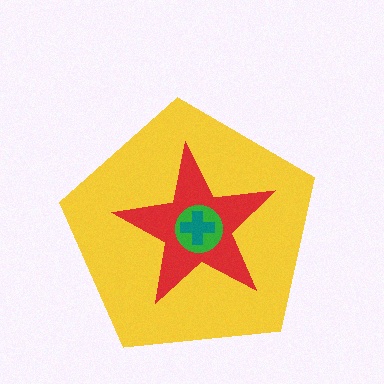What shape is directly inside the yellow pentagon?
The red star.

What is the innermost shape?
The teal cross.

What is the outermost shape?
The yellow pentagon.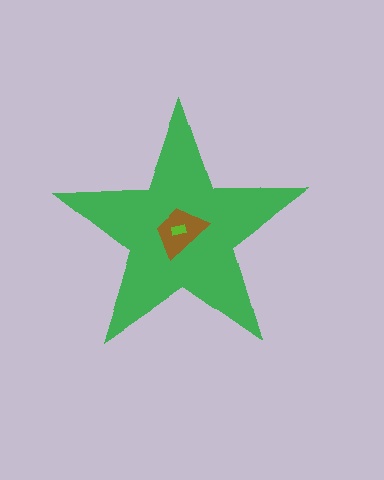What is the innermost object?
The lime rectangle.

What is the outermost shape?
The green star.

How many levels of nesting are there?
3.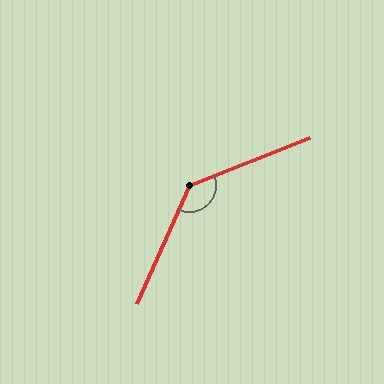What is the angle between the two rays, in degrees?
Approximately 136 degrees.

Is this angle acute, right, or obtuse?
It is obtuse.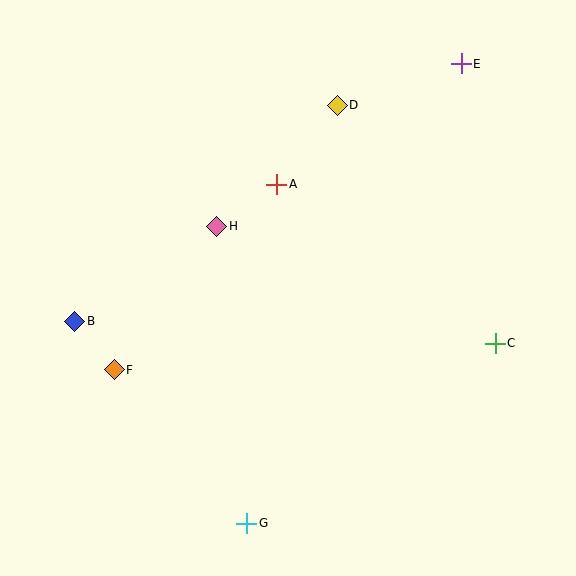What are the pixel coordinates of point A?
Point A is at (277, 184).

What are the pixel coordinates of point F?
Point F is at (114, 370).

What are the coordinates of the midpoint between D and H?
The midpoint between D and H is at (277, 166).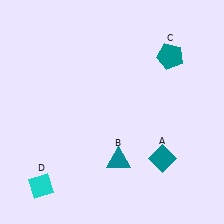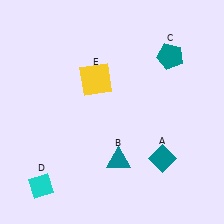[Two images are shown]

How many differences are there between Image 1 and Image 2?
There is 1 difference between the two images.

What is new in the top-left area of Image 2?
A yellow square (E) was added in the top-left area of Image 2.